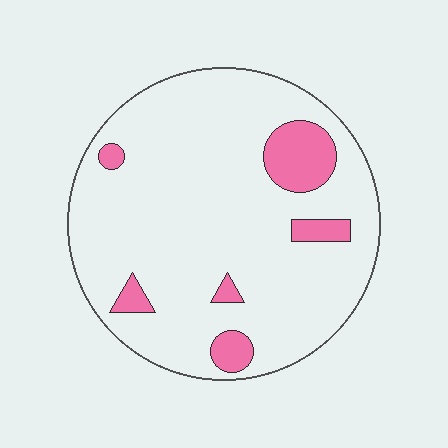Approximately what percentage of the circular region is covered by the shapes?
Approximately 10%.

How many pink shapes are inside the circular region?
6.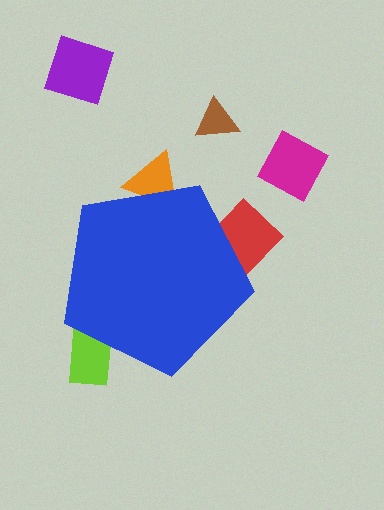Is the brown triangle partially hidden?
No, the brown triangle is fully visible.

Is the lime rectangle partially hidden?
Yes, the lime rectangle is partially hidden behind the blue pentagon.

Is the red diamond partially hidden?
Yes, the red diamond is partially hidden behind the blue pentagon.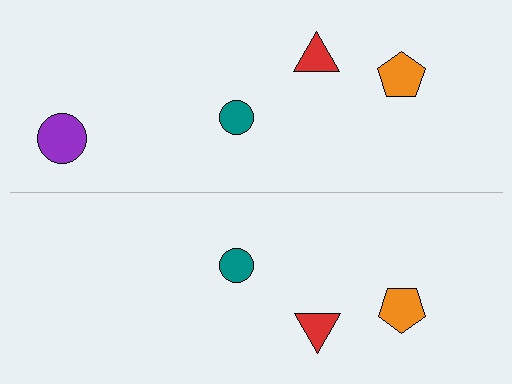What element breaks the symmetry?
A purple circle is missing from the bottom side.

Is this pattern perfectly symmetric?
No, the pattern is not perfectly symmetric. A purple circle is missing from the bottom side.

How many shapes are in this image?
There are 7 shapes in this image.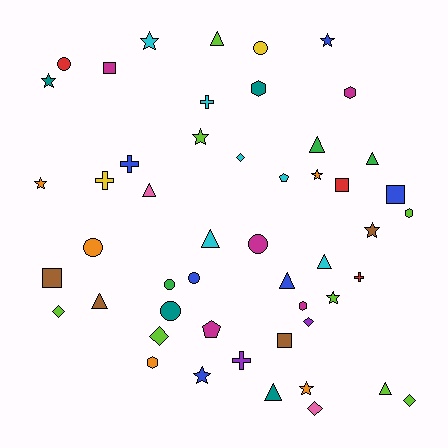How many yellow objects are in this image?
There are 2 yellow objects.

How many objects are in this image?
There are 50 objects.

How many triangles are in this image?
There are 10 triangles.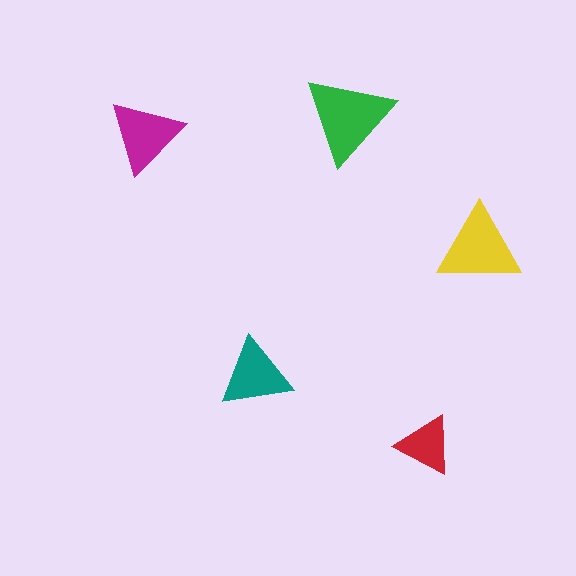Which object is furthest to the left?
The magenta triangle is leftmost.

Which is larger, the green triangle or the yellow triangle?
The green one.